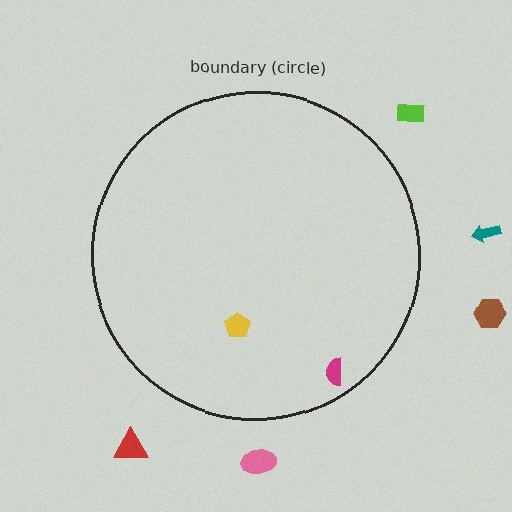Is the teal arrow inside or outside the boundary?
Outside.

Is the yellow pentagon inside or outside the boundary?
Inside.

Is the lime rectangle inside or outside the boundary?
Outside.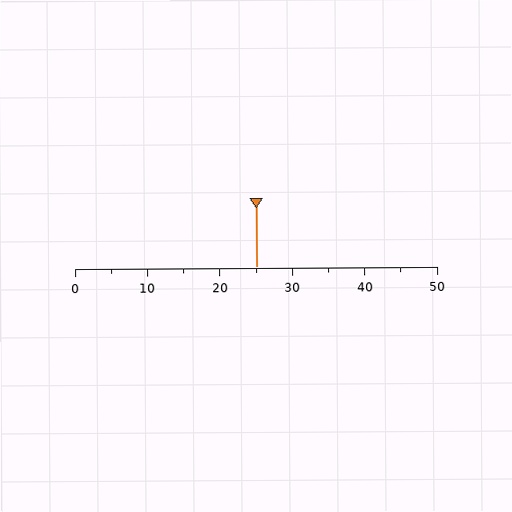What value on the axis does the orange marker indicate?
The marker indicates approximately 25.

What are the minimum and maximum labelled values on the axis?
The axis runs from 0 to 50.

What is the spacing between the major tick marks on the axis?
The major ticks are spaced 10 apart.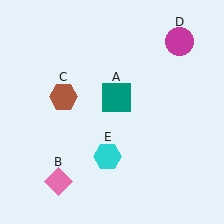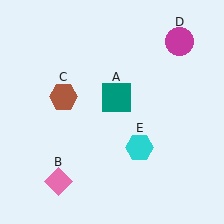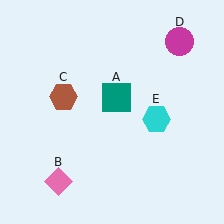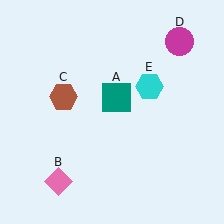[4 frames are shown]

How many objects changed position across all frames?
1 object changed position: cyan hexagon (object E).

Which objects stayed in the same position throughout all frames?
Teal square (object A) and pink diamond (object B) and brown hexagon (object C) and magenta circle (object D) remained stationary.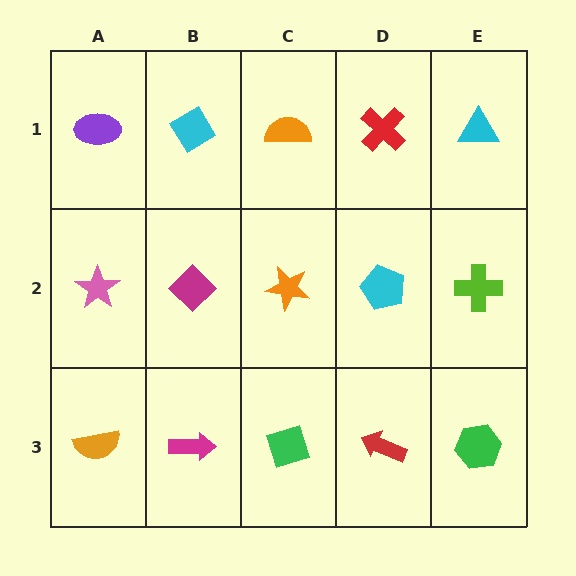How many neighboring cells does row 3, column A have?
2.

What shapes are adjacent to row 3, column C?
An orange star (row 2, column C), a magenta arrow (row 3, column B), a red arrow (row 3, column D).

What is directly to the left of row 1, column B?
A purple ellipse.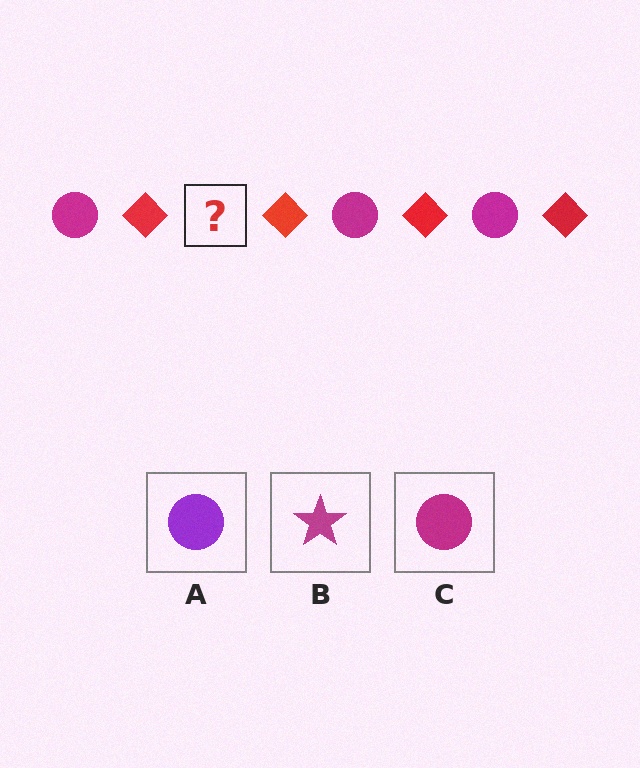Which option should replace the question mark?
Option C.